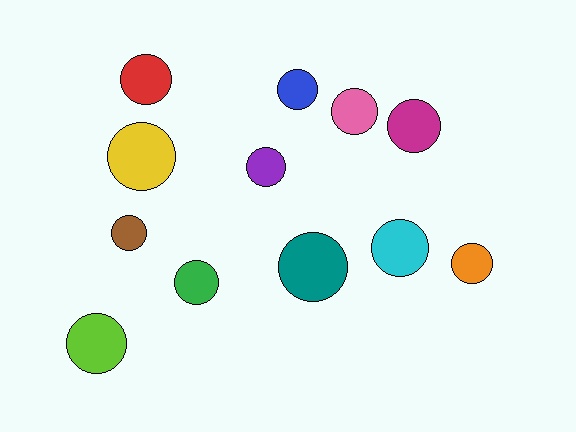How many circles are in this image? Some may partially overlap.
There are 12 circles.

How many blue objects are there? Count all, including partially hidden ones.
There is 1 blue object.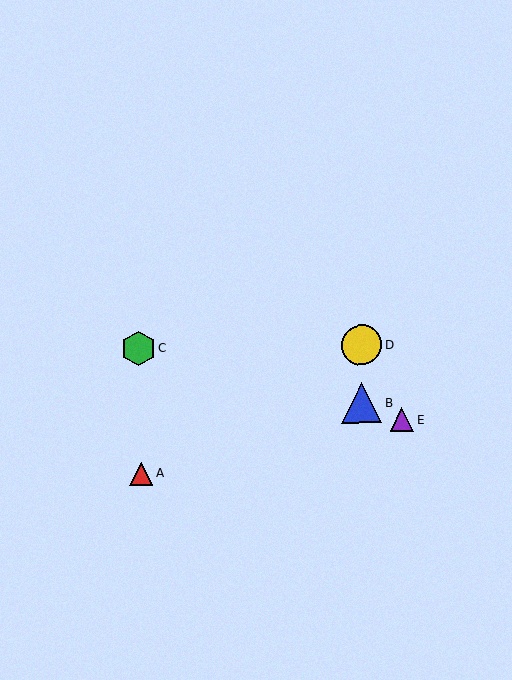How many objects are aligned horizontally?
2 objects (C, D) are aligned horizontally.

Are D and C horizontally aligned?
Yes, both are at y≈345.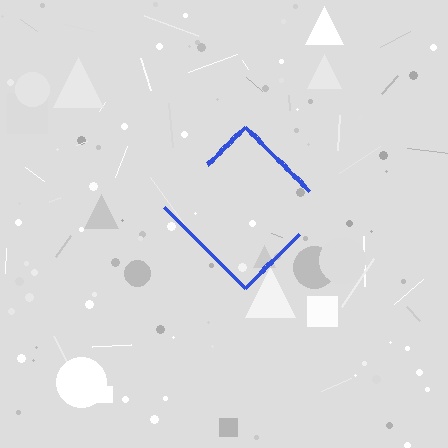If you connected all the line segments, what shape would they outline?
They would outline a diamond.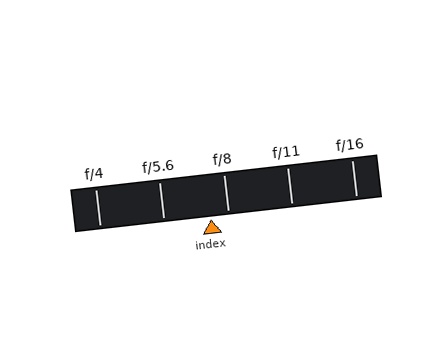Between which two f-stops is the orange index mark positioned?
The index mark is between f/5.6 and f/8.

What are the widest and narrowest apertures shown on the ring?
The widest aperture shown is f/4 and the narrowest is f/16.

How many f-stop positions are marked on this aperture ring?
There are 5 f-stop positions marked.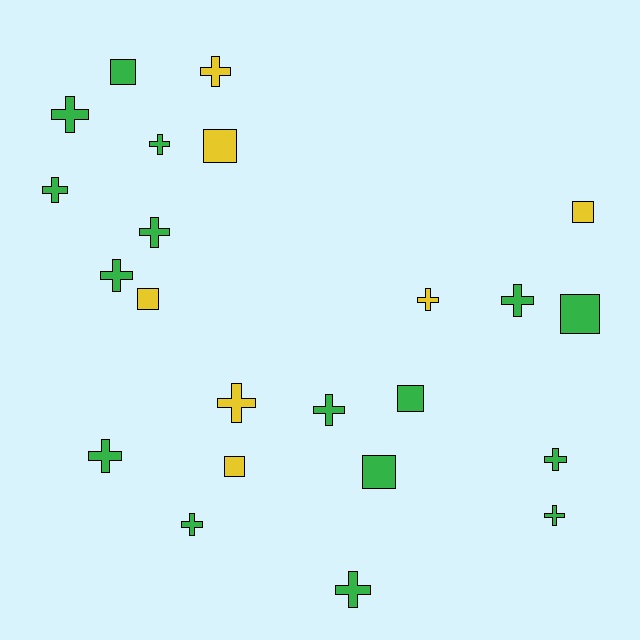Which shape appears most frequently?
Cross, with 15 objects.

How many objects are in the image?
There are 23 objects.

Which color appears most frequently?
Green, with 16 objects.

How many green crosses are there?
There are 12 green crosses.